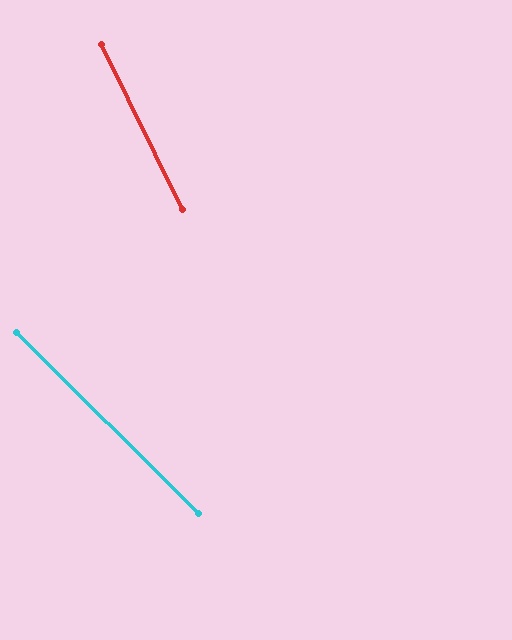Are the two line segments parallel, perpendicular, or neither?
Neither parallel nor perpendicular — they differ by about 19°.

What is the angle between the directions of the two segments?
Approximately 19 degrees.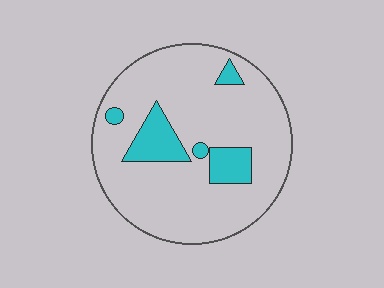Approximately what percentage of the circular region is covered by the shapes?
Approximately 15%.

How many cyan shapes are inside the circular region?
5.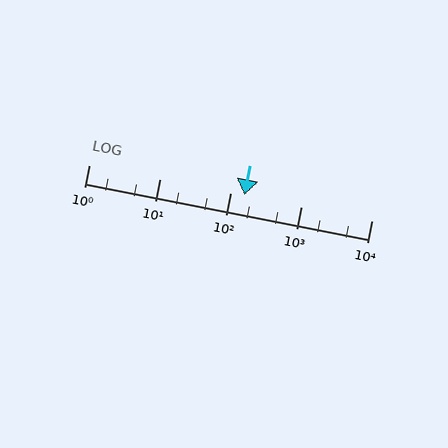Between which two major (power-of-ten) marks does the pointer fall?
The pointer is between 100 and 1000.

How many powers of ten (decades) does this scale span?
The scale spans 4 decades, from 1 to 10000.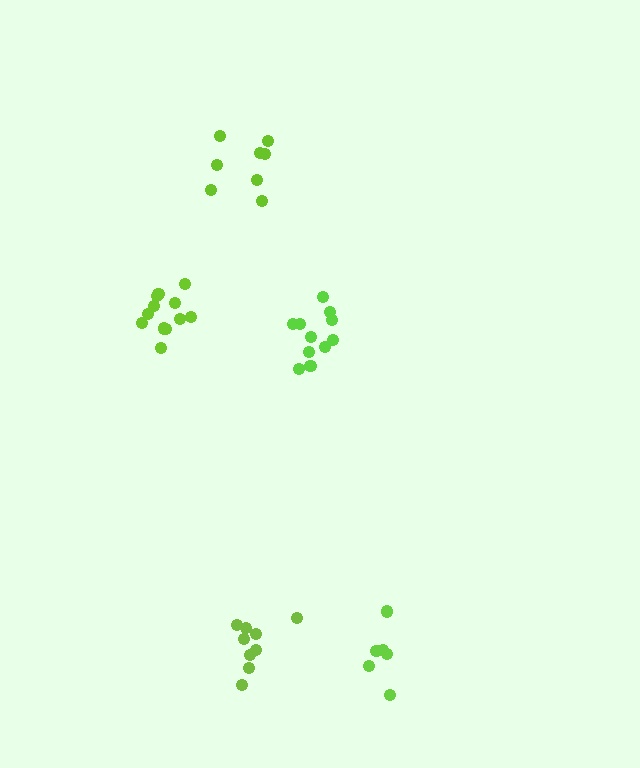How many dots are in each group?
Group 1: 9 dots, Group 2: 12 dots, Group 3: 8 dots, Group 4: 11 dots, Group 5: 6 dots (46 total).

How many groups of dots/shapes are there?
There are 5 groups.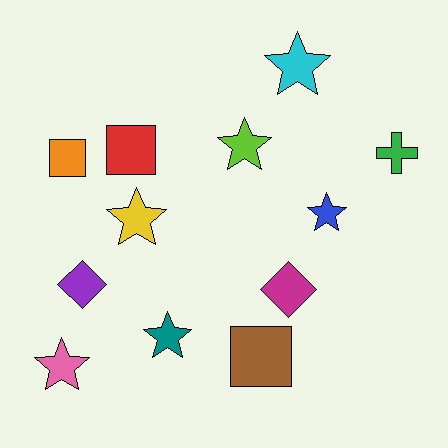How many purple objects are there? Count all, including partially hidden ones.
There is 1 purple object.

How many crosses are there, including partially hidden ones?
There is 1 cross.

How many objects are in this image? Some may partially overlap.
There are 12 objects.